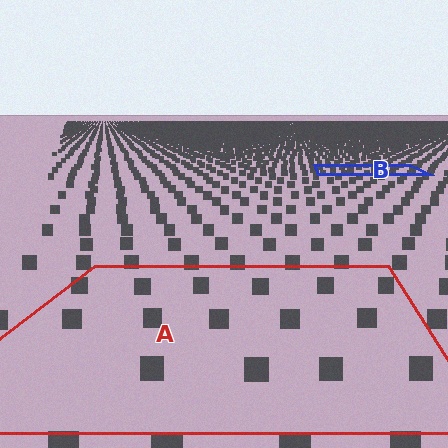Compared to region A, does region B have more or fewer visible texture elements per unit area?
Region B has more texture elements per unit area — they are packed more densely because it is farther away.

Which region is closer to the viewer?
Region A is closer. The texture elements there are larger and more spread out.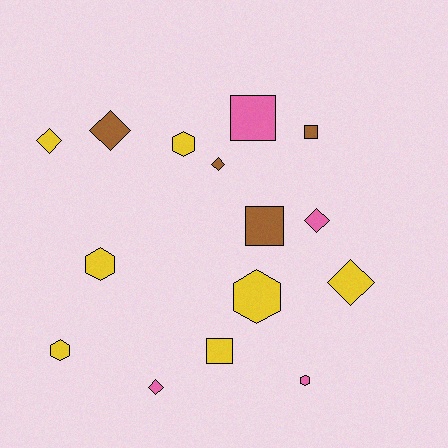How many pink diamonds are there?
There are 2 pink diamonds.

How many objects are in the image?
There are 15 objects.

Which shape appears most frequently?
Diamond, with 6 objects.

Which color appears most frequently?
Yellow, with 7 objects.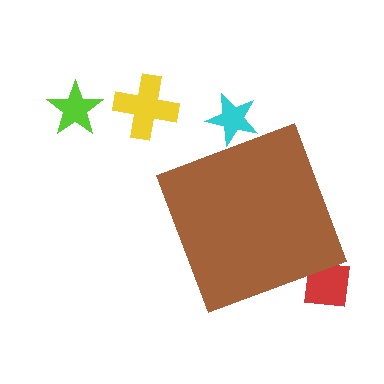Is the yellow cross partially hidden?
No, the yellow cross is fully visible.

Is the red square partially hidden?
Yes, the red square is partially hidden behind the brown diamond.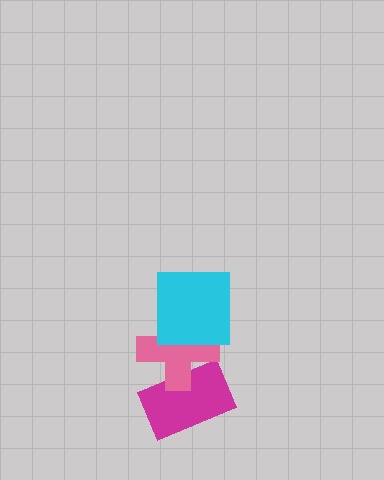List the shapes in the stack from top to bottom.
From top to bottom: the cyan square, the pink cross, the magenta rectangle.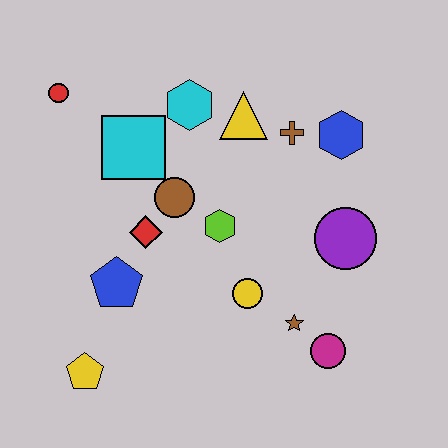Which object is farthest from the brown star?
The red circle is farthest from the brown star.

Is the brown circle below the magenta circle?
No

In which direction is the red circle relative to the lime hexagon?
The red circle is to the left of the lime hexagon.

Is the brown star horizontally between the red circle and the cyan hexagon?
No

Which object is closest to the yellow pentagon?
The blue pentagon is closest to the yellow pentagon.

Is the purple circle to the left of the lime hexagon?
No